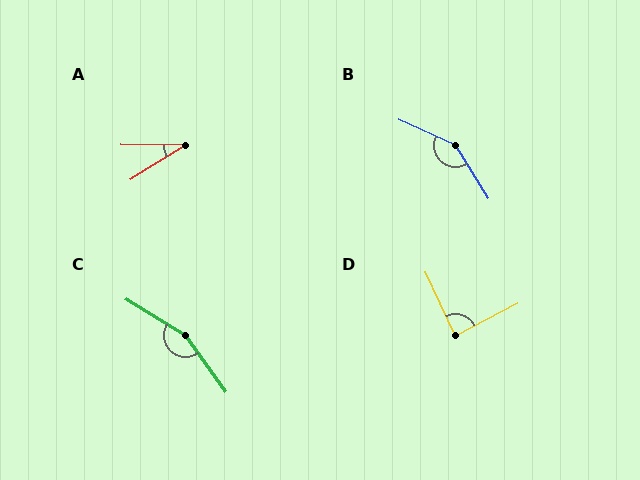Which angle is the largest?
C, at approximately 158 degrees.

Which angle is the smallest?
A, at approximately 33 degrees.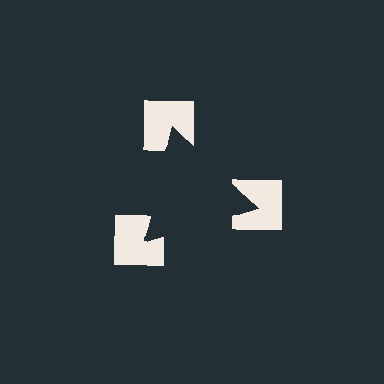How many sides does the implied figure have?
3 sides.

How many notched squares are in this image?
There are 3 — one at each vertex of the illusory triangle.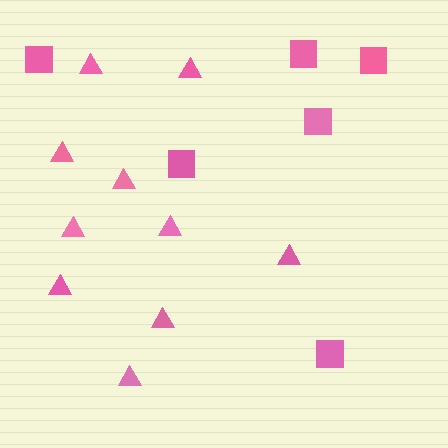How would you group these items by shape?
There are 2 groups: one group of triangles (10) and one group of squares (6).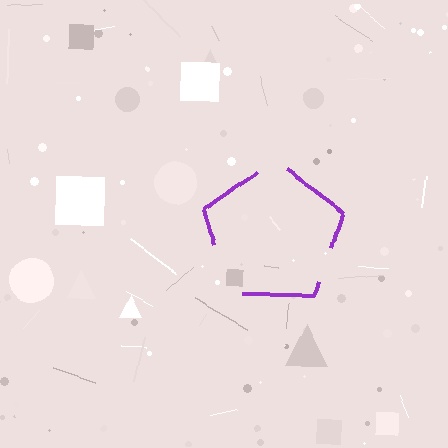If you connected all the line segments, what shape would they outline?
They would outline a pentagon.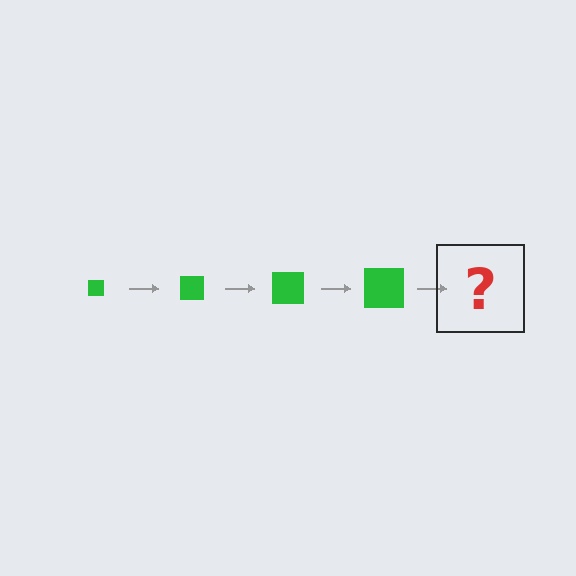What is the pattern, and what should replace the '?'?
The pattern is that the square gets progressively larger each step. The '?' should be a green square, larger than the previous one.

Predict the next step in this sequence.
The next step is a green square, larger than the previous one.